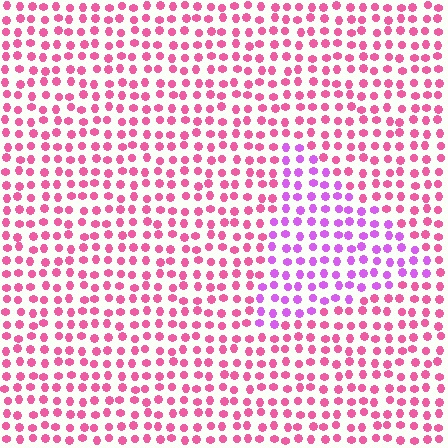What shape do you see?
I see a triangle.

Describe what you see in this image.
The image is filled with small pink elements in a uniform arrangement. A triangle-shaped region is visible where the elements are tinted to a slightly different hue, forming a subtle color boundary.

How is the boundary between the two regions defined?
The boundary is defined purely by a slight shift in hue (about 41 degrees). Spacing, size, and orientation are identical on both sides.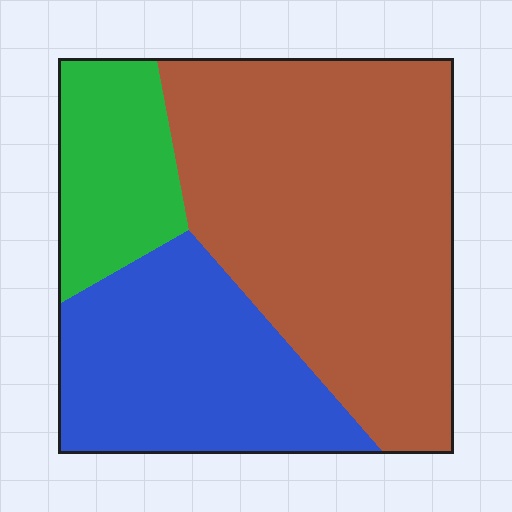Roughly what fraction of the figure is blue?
Blue takes up about one third (1/3) of the figure.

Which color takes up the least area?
Green, at roughly 15%.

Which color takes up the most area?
Brown, at roughly 55%.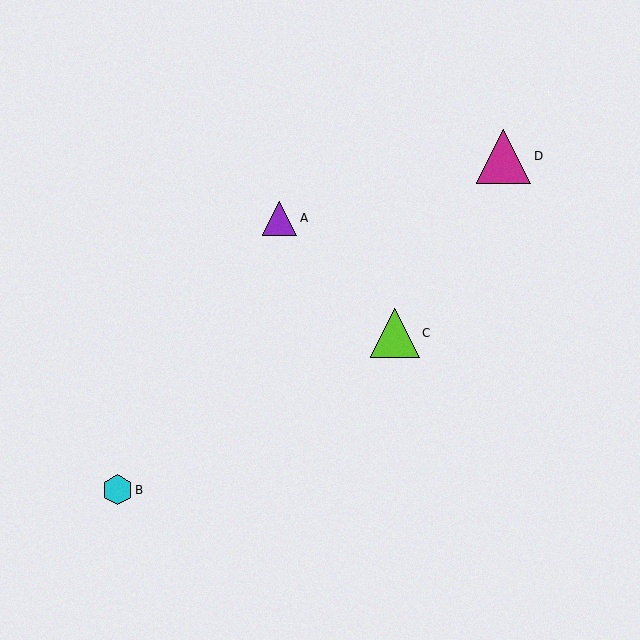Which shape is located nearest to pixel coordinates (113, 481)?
The cyan hexagon (labeled B) at (117, 490) is nearest to that location.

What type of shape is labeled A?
Shape A is a purple triangle.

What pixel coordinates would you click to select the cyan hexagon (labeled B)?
Click at (117, 490) to select the cyan hexagon B.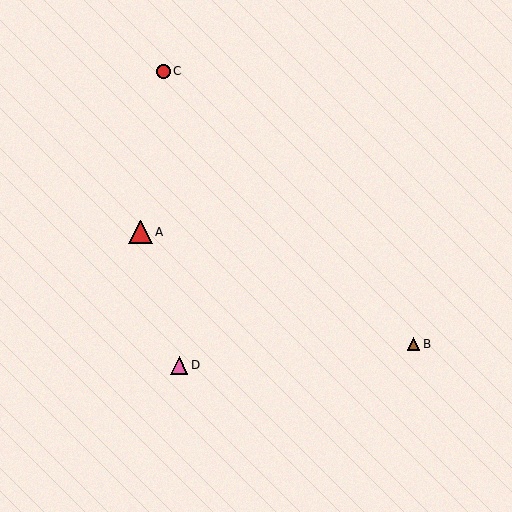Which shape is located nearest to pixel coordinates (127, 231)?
The red triangle (labeled A) at (140, 232) is nearest to that location.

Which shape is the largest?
The red triangle (labeled A) is the largest.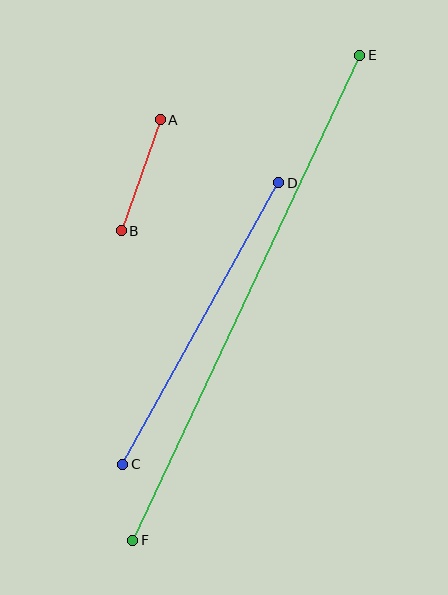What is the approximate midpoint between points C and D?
The midpoint is at approximately (201, 324) pixels.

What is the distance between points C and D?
The distance is approximately 322 pixels.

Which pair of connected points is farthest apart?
Points E and F are farthest apart.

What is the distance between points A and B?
The distance is approximately 118 pixels.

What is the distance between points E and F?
The distance is approximately 536 pixels.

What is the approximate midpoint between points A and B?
The midpoint is at approximately (141, 175) pixels.